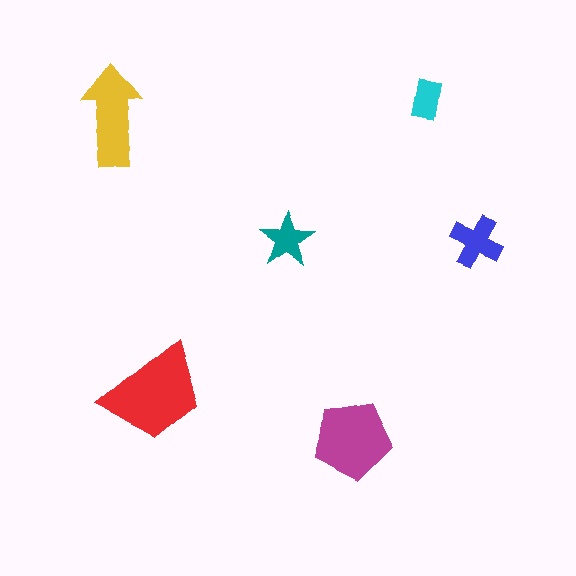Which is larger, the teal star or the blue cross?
The blue cross.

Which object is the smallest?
The cyan rectangle.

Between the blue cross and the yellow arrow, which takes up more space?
The yellow arrow.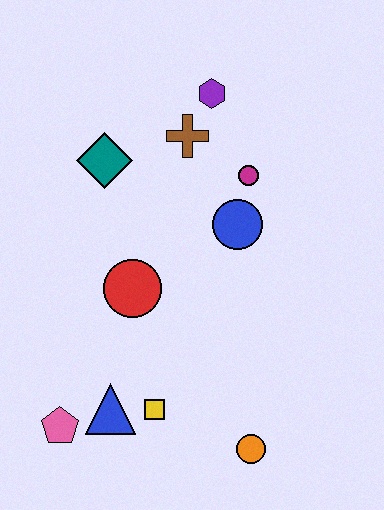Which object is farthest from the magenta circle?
The pink pentagon is farthest from the magenta circle.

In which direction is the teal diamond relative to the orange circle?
The teal diamond is above the orange circle.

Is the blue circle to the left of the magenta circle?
Yes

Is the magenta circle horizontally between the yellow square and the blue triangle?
No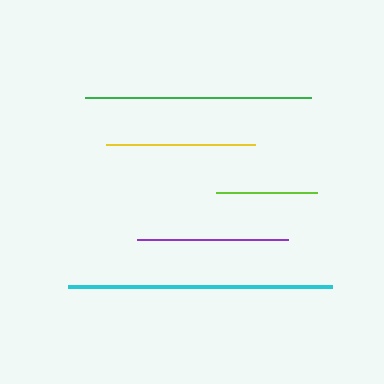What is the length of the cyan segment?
The cyan segment is approximately 264 pixels long.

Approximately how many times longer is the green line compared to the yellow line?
The green line is approximately 1.5 times the length of the yellow line.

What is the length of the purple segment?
The purple segment is approximately 150 pixels long.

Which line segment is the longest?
The cyan line is the longest at approximately 264 pixels.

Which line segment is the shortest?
The lime line is the shortest at approximately 101 pixels.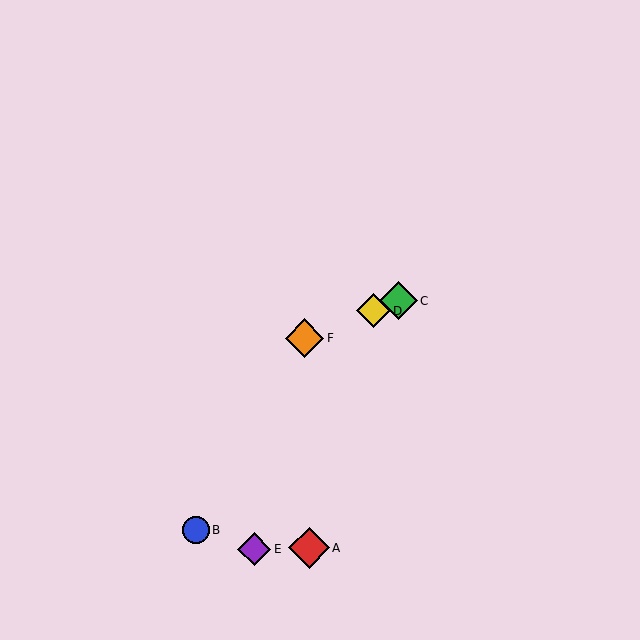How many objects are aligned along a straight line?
3 objects (C, D, F) are aligned along a straight line.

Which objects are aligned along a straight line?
Objects C, D, F are aligned along a straight line.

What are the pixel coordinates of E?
Object E is at (254, 549).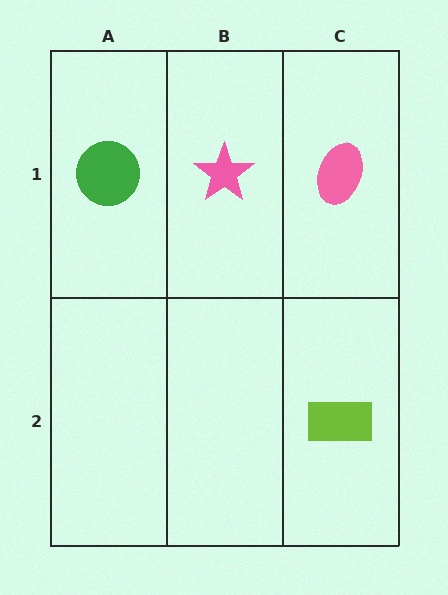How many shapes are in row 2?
1 shape.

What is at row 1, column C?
A pink ellipse.